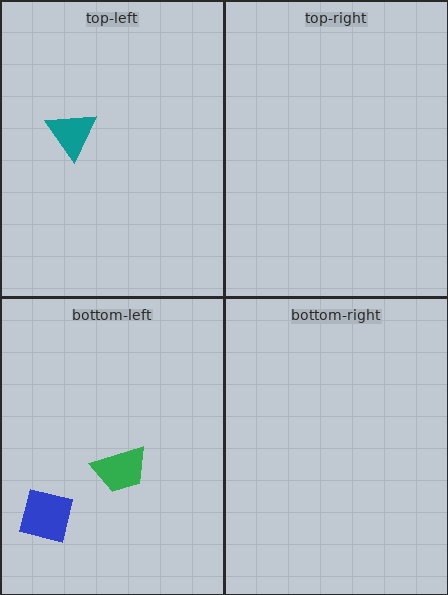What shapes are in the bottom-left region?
The blue square, the green trapezoid.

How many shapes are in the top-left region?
1.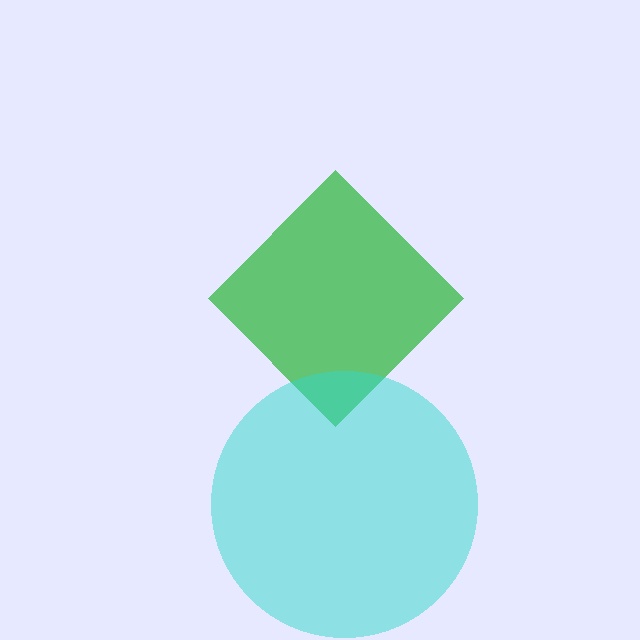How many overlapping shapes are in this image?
There are 2 overlapping shapes in the image.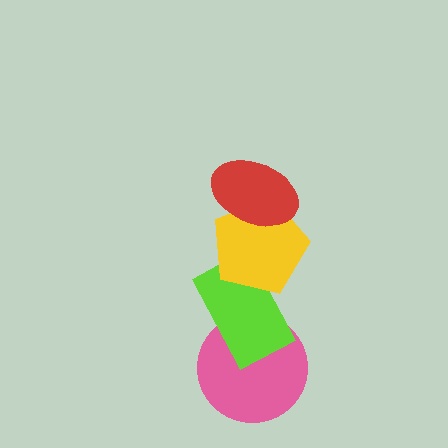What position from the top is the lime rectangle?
The lime rectangle is 3rd from the top.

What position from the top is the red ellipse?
The red ellipse is 1st from the top.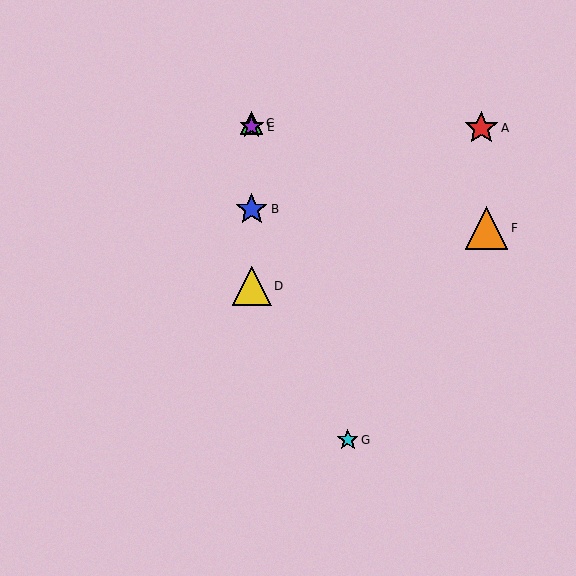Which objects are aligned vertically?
Objects B, C, D, E are aligned vertically.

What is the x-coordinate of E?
Object E is at x≈252.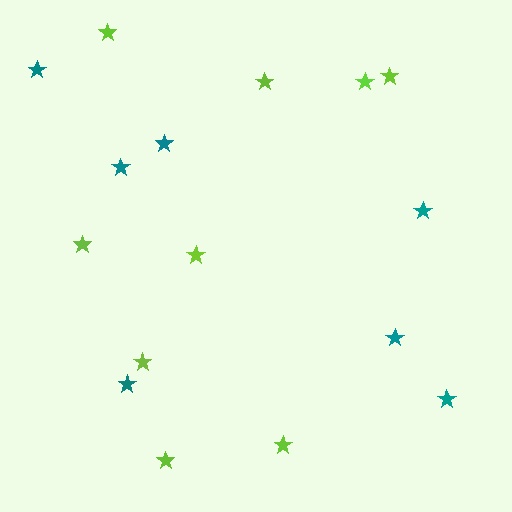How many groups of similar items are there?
There are 2 groups: one group of lime stars (9) and one group of teal stars (7).